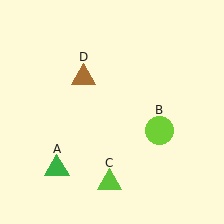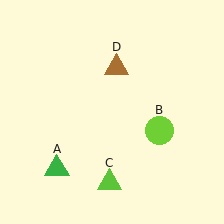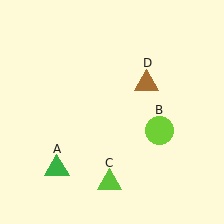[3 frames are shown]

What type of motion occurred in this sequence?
The brown triangle (object D) rotated clockwise around the center of the scene.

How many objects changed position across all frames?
1 object changed position: brown triangle (object D).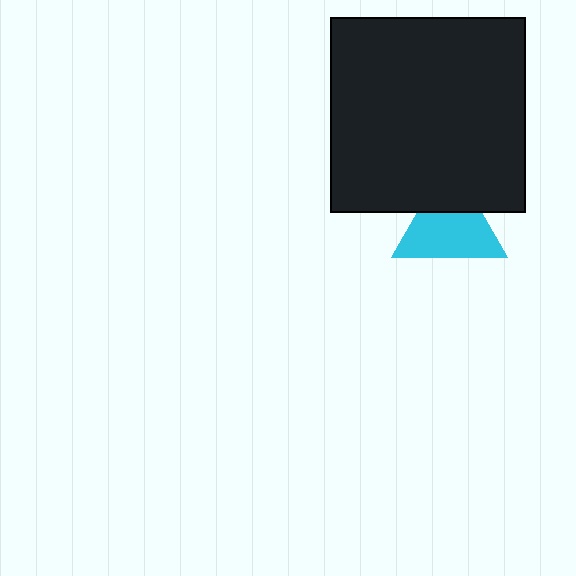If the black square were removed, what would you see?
You would see the complete cyan triangle.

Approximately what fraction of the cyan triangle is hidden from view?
Roughly 32% of the cyan triangle is hidden behind the black square.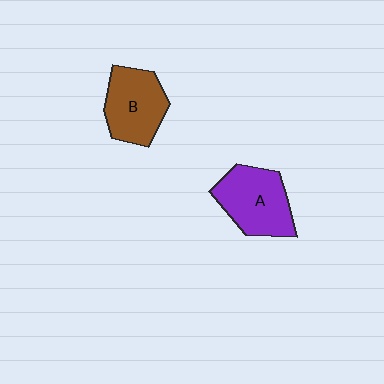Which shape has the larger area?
Shape A (purple).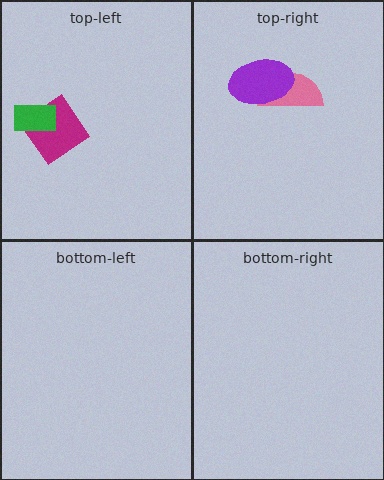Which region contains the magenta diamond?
The top-left region.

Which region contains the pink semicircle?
The top-right region.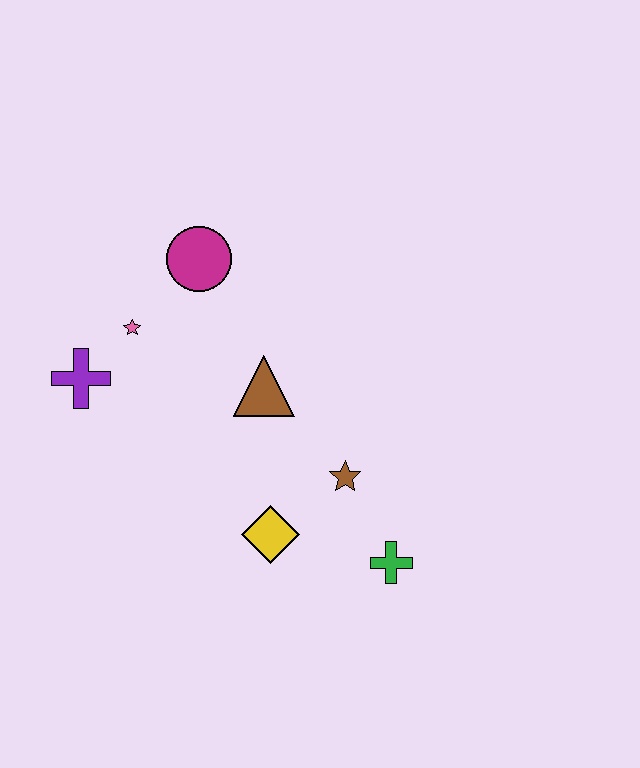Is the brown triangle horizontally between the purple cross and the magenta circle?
No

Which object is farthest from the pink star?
The green cross is farthest from the pink star.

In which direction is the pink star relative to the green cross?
The pink star is to the left of the green cross.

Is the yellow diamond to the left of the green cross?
Yes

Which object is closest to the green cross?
The brown star is closest to the green cross.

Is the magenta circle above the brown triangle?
Yes